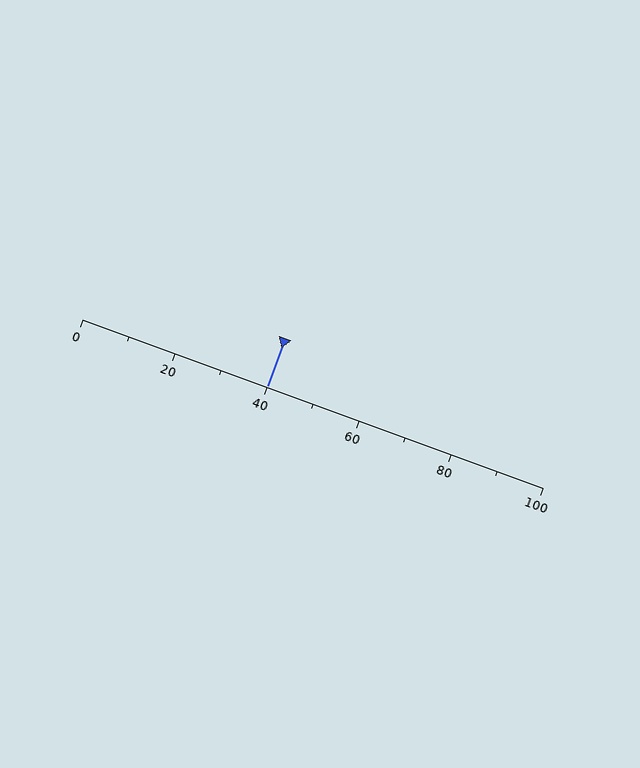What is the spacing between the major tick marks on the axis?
The major ticks are spaced 20 apart.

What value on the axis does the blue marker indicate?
The marker indicates approximately 40.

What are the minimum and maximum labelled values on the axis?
The axis runs from 0 to 100.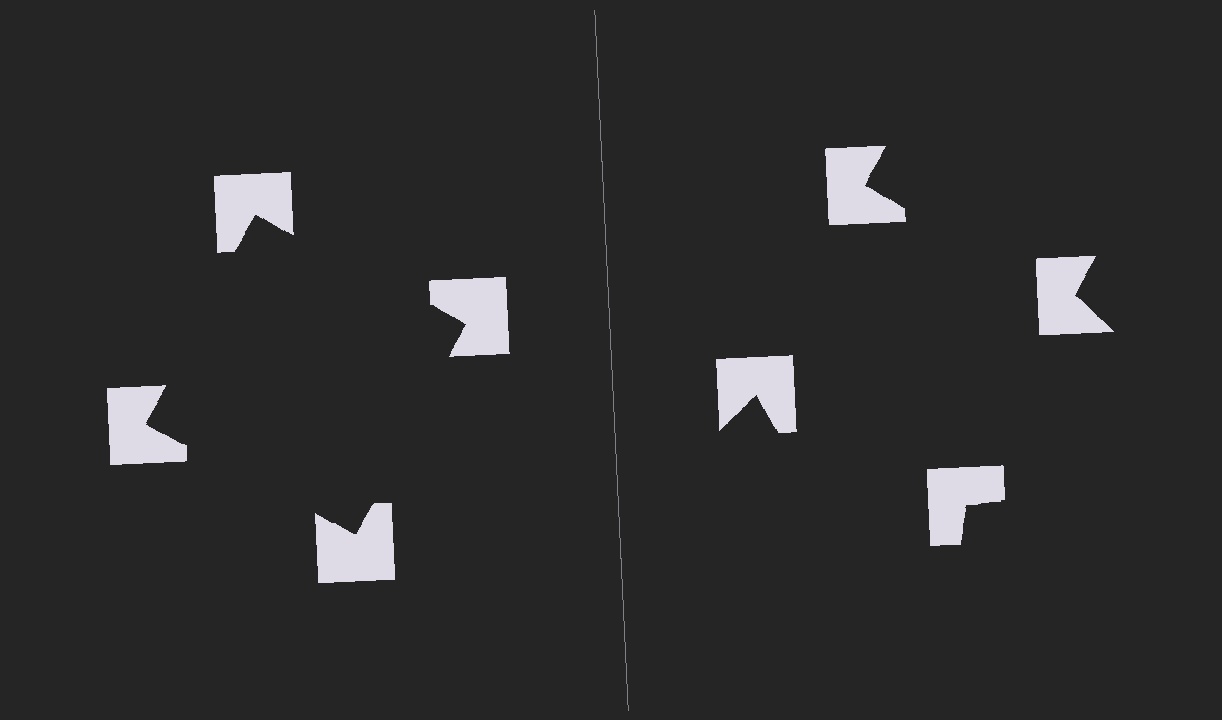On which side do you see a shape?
An illusory square appears on the left side. On the right side the wedge cuts are rotated, so no coherent shape forms.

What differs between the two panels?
The notched squares are positioned identically on both sides; only the wedge orientations differ. On the left they align to a square; on the right they are misaligned.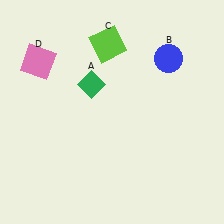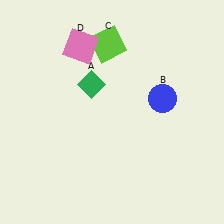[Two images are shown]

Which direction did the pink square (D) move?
The pink square (D) moved right.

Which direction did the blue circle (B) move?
The blue circle (B) moved down.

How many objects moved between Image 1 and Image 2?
2 objects moved between the two images.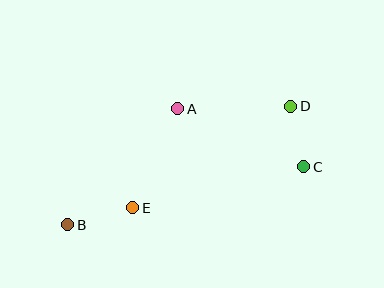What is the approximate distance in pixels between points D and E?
The distance between D and E is approximately 188 pixels.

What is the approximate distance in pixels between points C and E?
The distance between C and E is approximately 176 pixels.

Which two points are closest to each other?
Points C and D are closest to each other.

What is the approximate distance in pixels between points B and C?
The distance between B and C is approximately 243 pixels.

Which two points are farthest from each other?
Points B and D are farthest from each other.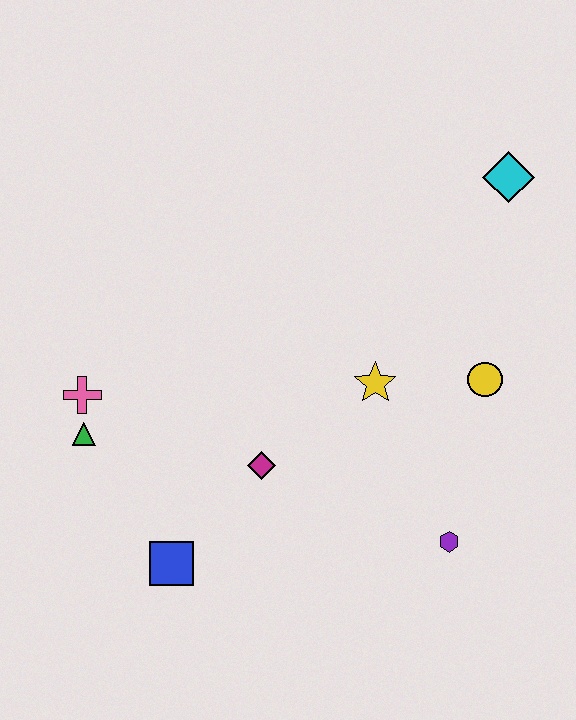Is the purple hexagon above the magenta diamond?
No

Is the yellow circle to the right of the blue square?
Yes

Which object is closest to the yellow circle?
The yellow star is closest to the yellow circle.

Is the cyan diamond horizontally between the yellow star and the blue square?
No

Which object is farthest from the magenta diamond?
The cyan diamond is farthest from the magenta diamond.